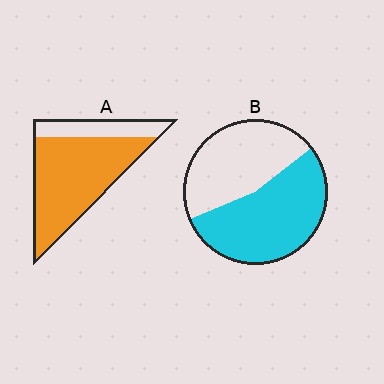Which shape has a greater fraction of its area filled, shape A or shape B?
Shape A.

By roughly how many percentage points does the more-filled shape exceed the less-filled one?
By roughly 20 percentage points (A over B).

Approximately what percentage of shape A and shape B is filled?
A is approximately 75% and B is approximately 55%.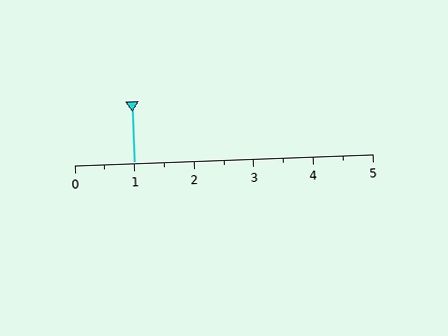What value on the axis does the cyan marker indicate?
The marker indicates approximately 1.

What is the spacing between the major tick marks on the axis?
The major ticks are spaced 1 apart.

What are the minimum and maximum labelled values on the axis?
The axis runs from 0 to 5.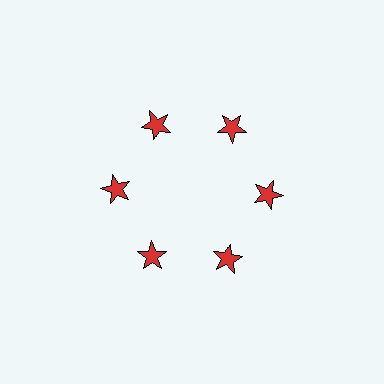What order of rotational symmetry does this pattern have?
This pattern has 6-fold rotational symmetry.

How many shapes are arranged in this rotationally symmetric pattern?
There are 6 shapes, arranged in 6 groups of 1.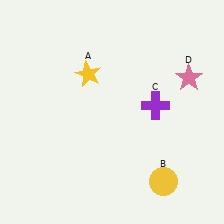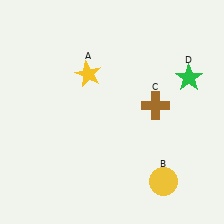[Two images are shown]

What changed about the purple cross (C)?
In Image 1, C is purple. In Image 2, it changed to brown.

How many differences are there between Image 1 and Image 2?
There are 2 differences between the two images.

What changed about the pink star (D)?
In Image 1, D is pink. In Image 2, it changed to green.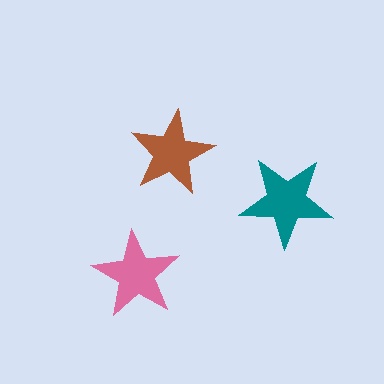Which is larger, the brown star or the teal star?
The teal one.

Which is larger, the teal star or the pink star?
The teal one.